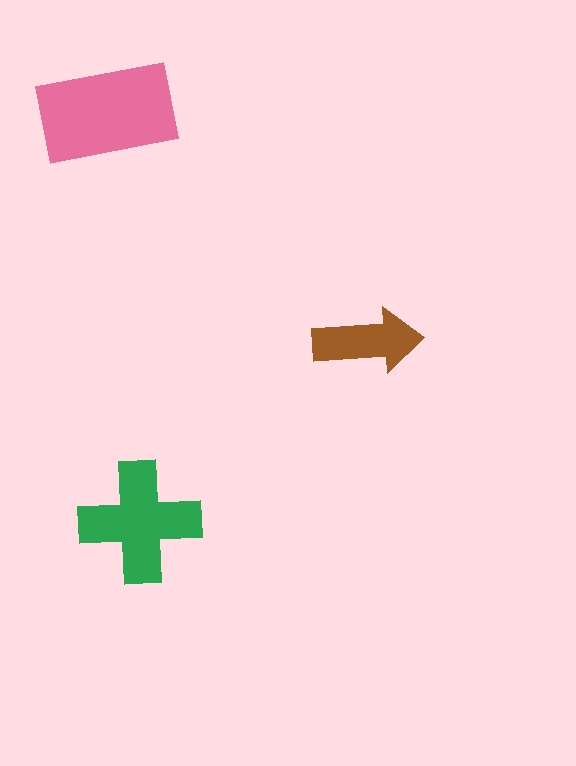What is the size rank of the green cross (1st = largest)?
2nd.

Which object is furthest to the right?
The brown arrow is rightmost.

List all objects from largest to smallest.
The pink rectangle, the green cross, the brown arrow.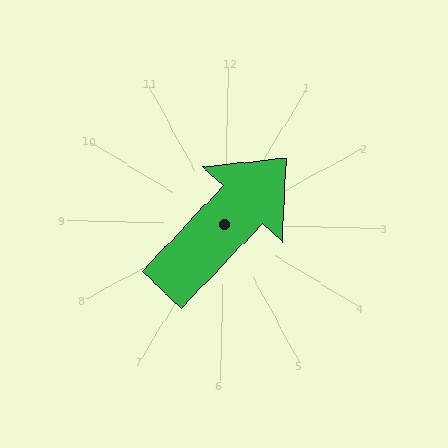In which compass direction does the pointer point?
Northeast.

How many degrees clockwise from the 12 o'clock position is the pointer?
Approximately 42 degrees.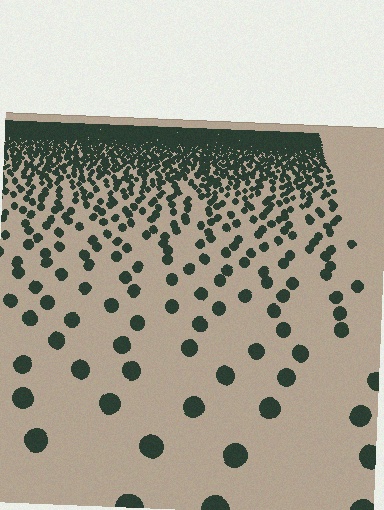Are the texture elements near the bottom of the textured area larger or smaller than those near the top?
Larger. Near the bottom, elements are closer to the viewer and appear at a bigger on-screen size.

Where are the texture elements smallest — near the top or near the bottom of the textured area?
Near the top.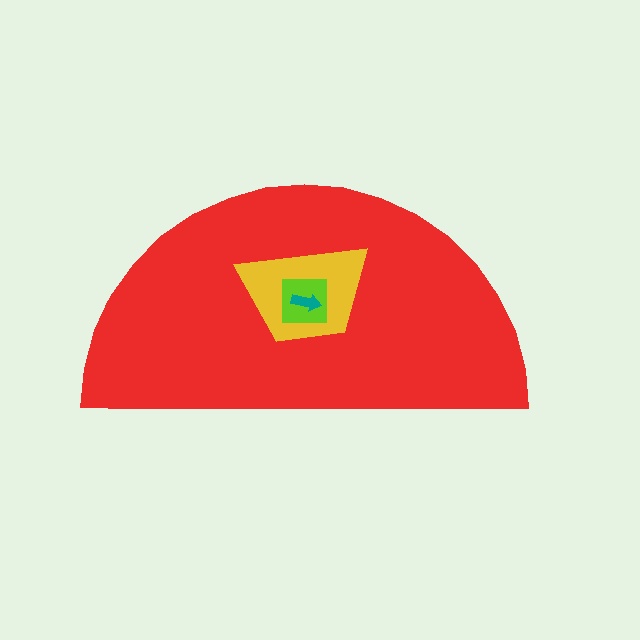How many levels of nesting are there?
4.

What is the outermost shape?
The red semicircle.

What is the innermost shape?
The teal arrow.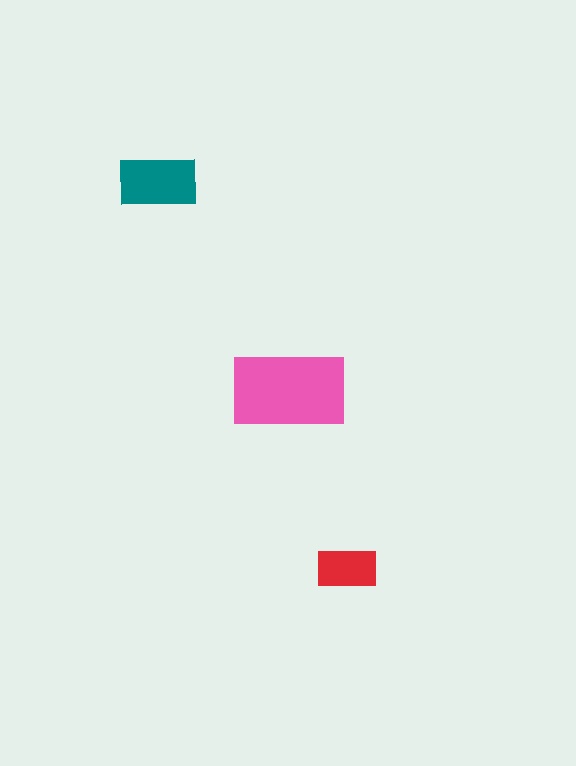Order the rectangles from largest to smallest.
the pink one, the teal one, the red one.